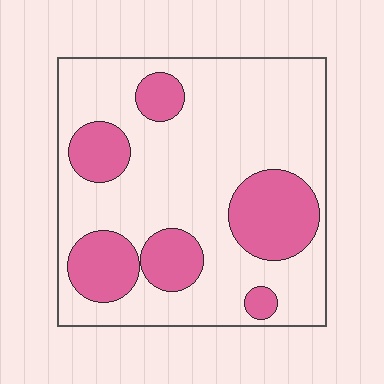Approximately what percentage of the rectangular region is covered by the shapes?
Approximately 25%.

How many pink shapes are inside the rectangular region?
6.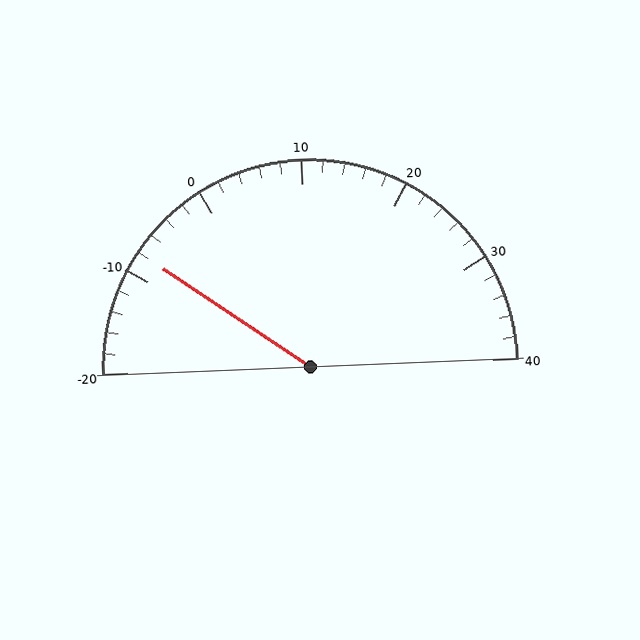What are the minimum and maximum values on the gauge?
The gauge ranges from -20 to 40.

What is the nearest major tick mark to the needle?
The nearest major tick mark is -10.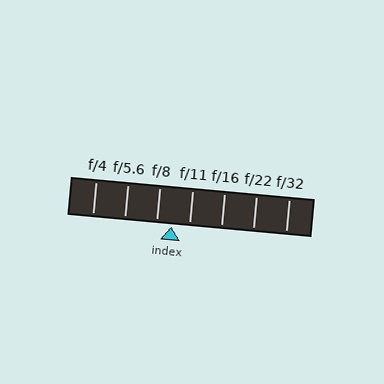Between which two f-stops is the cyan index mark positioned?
The index mark is between f/8 and f/11.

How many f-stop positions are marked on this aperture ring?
There are 7 f-stop positions marked.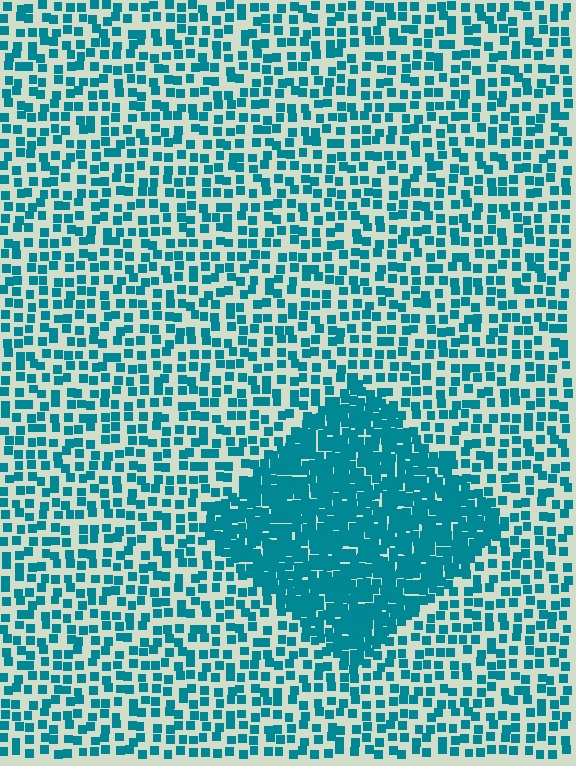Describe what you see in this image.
The image contains small teal elements arranged at two different densities. A diamond-shaped region is visible where the elements are more densely packed than the surrounding area.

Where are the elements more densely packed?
The elements are more densely packed inside the diamond boundary.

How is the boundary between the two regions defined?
The boundary is defined by a change in element density (approximately 2.5x ratio). All elements are the same color, size, and shape.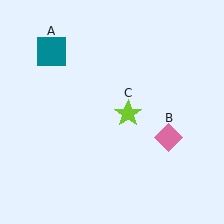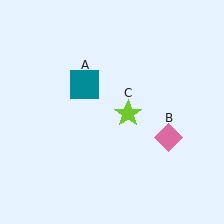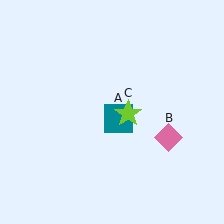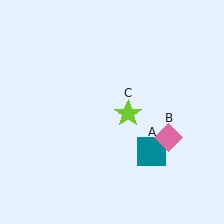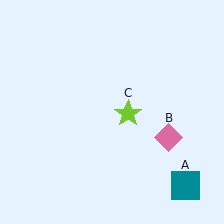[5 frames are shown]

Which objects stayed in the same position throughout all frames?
Pink diamond (object B) and lime star (object C) remained stationary.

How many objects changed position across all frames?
1 object changed position: teal square (object A).